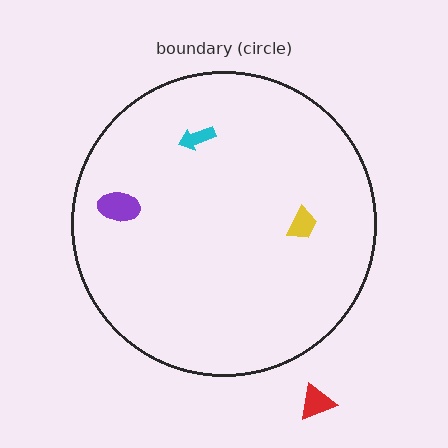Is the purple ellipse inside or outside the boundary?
Inside.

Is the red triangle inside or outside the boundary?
Outside.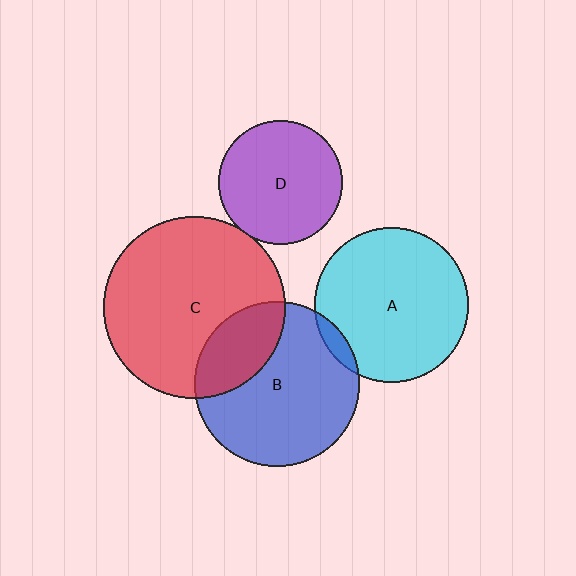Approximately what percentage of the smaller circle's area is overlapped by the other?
Approximately 5%.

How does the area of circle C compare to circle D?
Approximately 2.1 times.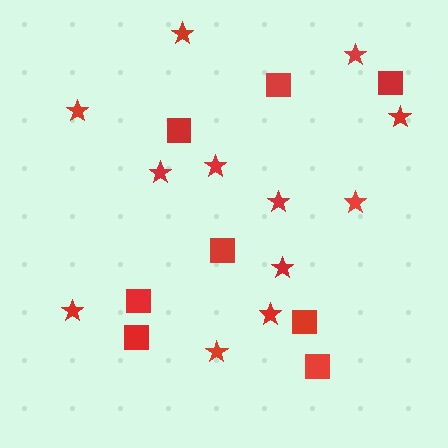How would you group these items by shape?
There are 2 groups: one group of stars (12) and one group of squares (8).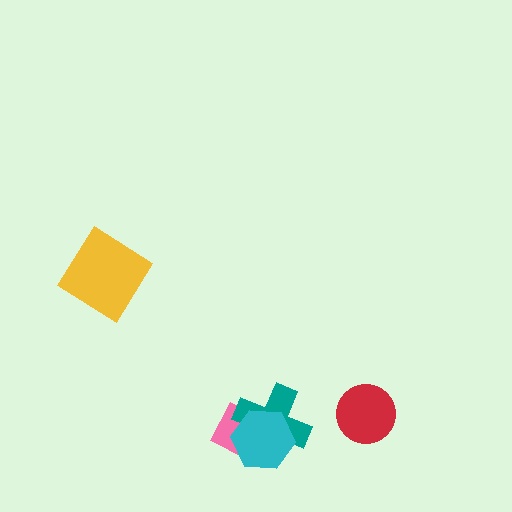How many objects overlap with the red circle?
0 objects overlap with the red circle.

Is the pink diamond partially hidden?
Yes, it is partially covered by another shape.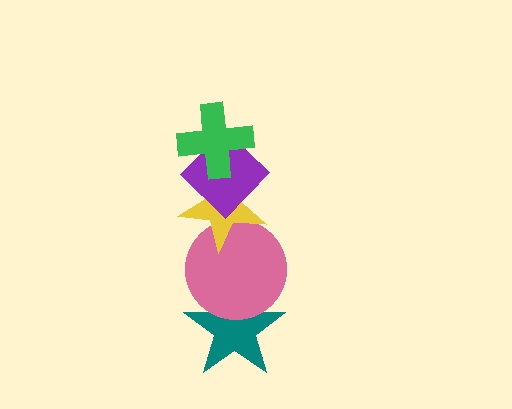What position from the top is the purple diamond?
The purple diamond is 2nd from the top.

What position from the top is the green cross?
The green cross is 1st from the top.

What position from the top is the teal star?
The teal star is 5th from the top.